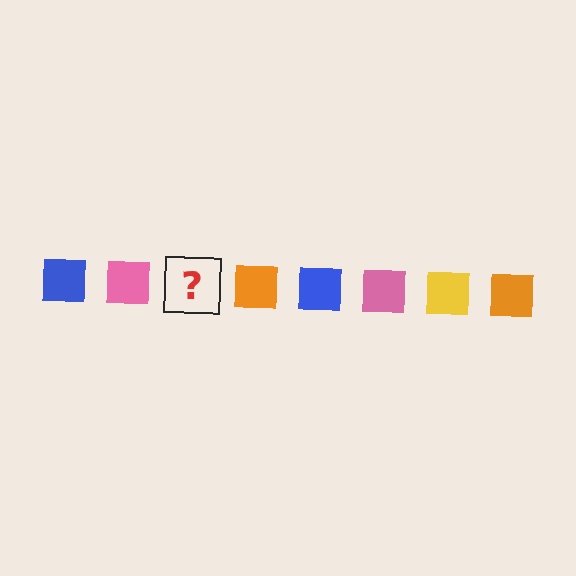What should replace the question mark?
The question mark should be replaced with a yellow square.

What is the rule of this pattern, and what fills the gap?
The rule is that the pattern cycles through blue, pink, yellow, orange squares. The gap should be filled with a yellow square.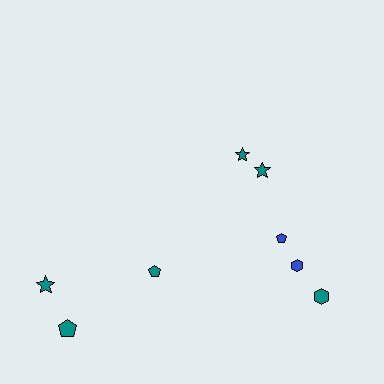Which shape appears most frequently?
Pentagon, with 3 objects.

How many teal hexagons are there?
There is 1 teal hexagon.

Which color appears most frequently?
Teal, with 6 objects.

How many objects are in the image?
There are 8 objects.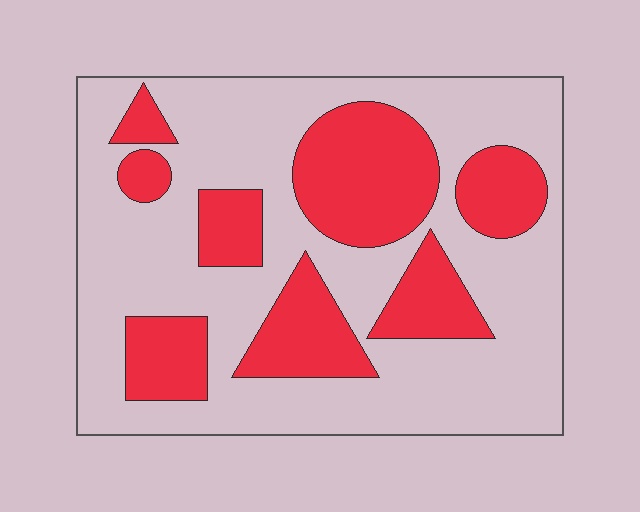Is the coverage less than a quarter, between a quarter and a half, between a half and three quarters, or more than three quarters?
Between a quarter and a half.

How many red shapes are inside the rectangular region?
8.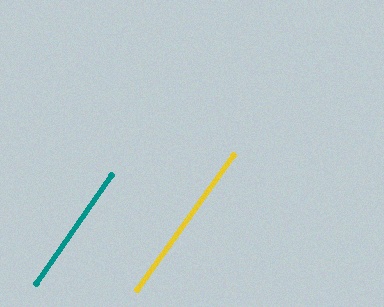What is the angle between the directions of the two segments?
Approximately 1 degree.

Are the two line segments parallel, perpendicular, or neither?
Parallel — their directions differ by only 0.8°.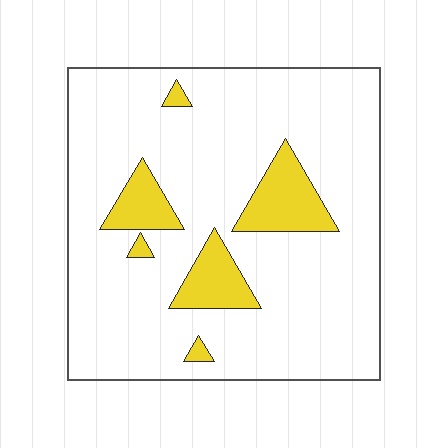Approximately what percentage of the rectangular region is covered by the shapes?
Approximately 15%.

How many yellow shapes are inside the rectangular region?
6.